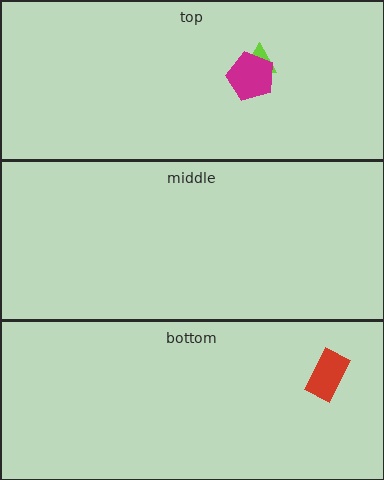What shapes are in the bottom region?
The red rectangle.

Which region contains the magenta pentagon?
The top region.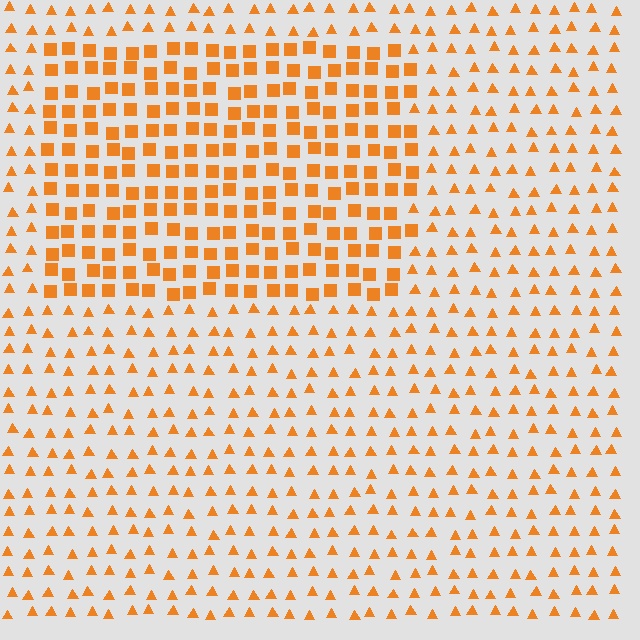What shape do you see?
I see a rectangle.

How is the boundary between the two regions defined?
The boundary is defined by a change in element shape: squares inside vs. triangles outside. All elements share the same color and spacing.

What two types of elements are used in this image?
The image uses squares inside the rectangle region and triangles outside it.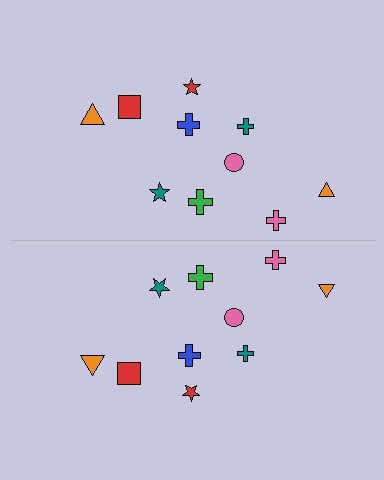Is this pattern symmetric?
Yes, this pattern has bilateral (reflection) symmetry.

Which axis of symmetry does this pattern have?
The pattern has a horizontal axis of symmetry running through the center of the image.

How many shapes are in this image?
There are 20 shapes in this image.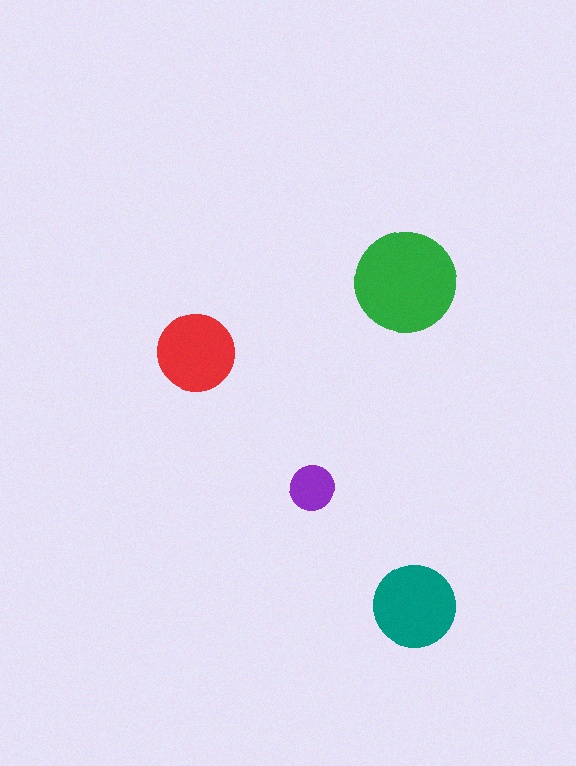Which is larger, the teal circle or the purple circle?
The teal one.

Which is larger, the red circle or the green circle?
The green one.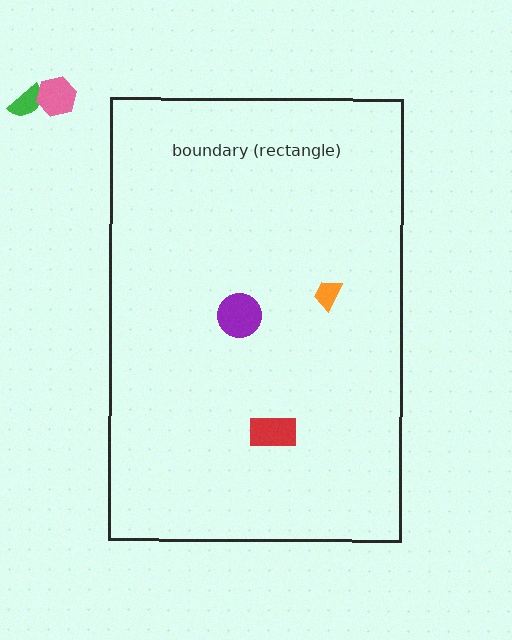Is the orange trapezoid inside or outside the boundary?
Inside.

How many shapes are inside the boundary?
3 inside, 2 outside.